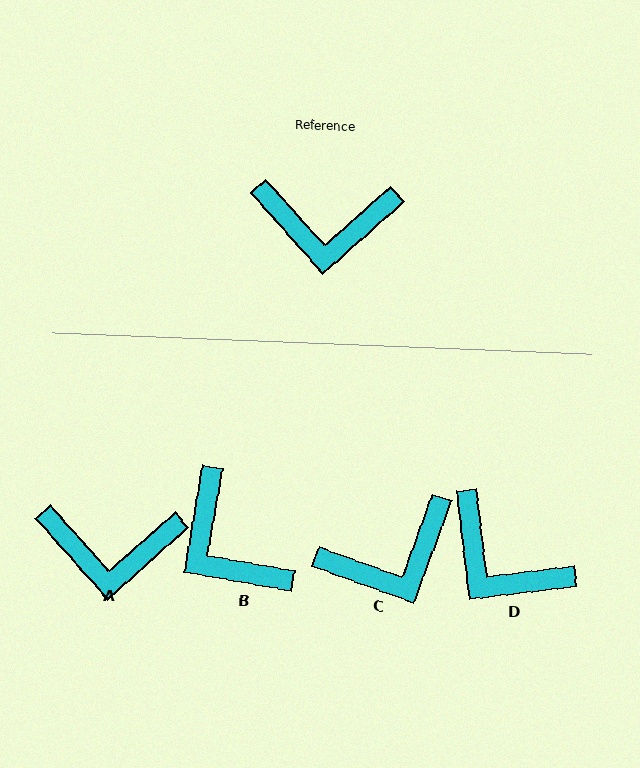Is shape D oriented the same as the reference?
No, it is off by about 35 degrees.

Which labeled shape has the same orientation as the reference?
A.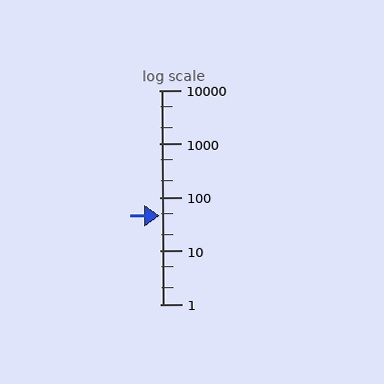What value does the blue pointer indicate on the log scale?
The pointer indicates approximately 46.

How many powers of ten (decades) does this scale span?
The scale spans 4 decades, from 1 to 10000.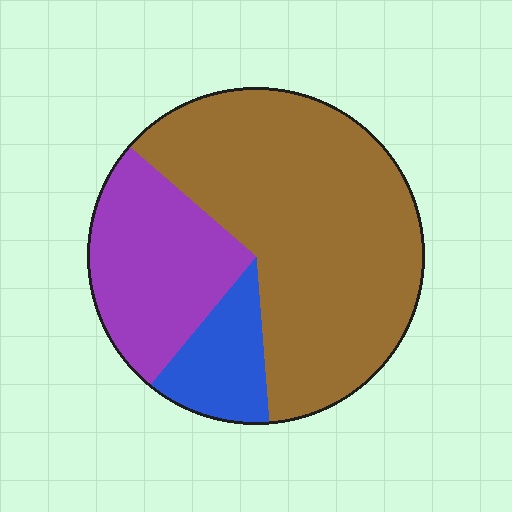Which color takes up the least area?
Blue, at roughly 10%.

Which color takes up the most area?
Brown, at roughly 60%.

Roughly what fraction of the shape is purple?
Purple covers about 25% of the shape.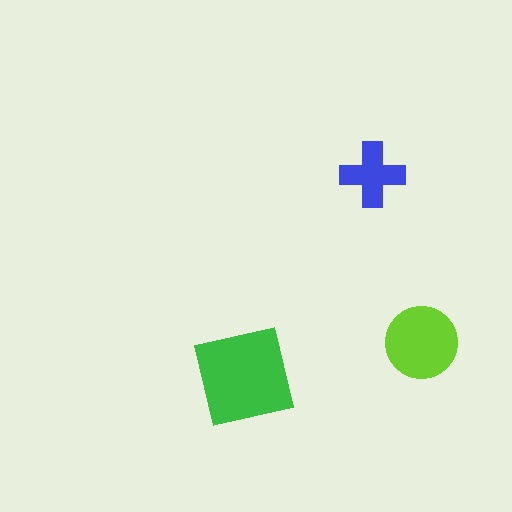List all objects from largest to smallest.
The green square, the lime circle, the blue cross.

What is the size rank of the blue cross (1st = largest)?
3rd.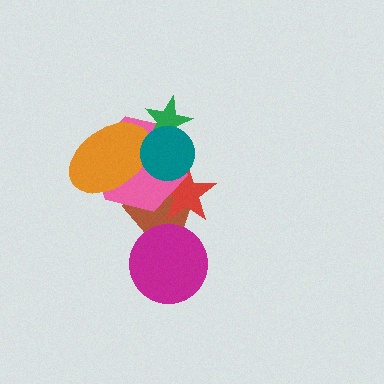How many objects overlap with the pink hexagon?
5 objects overlap with the pink hexagon.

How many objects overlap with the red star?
3 objects overlap with the red star.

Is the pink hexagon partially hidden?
Yes, it is partially covered by another shape.